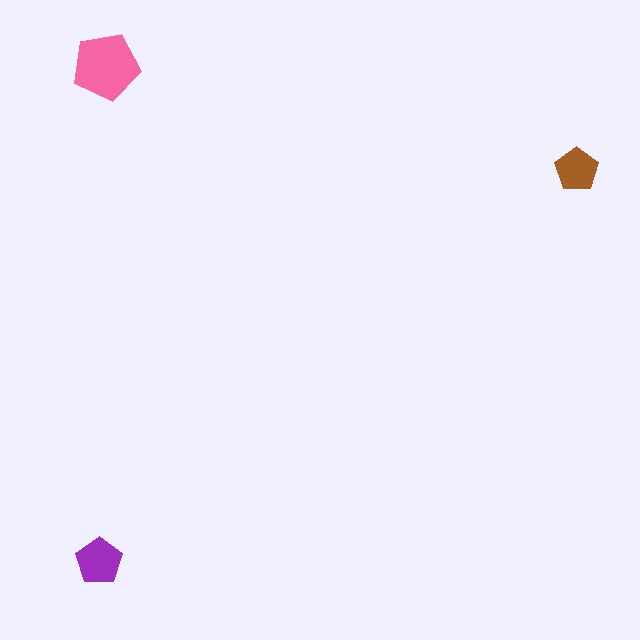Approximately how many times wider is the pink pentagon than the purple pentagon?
About 1.5 times wider.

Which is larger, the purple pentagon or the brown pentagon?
The purple one.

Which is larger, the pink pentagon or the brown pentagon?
The pink one.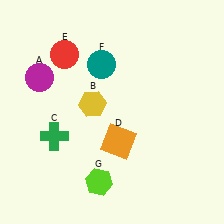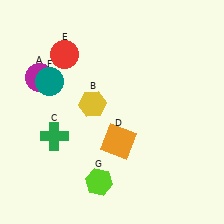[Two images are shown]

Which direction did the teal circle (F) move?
The teal circle (F) moved left.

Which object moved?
The teal circle (F) moved left.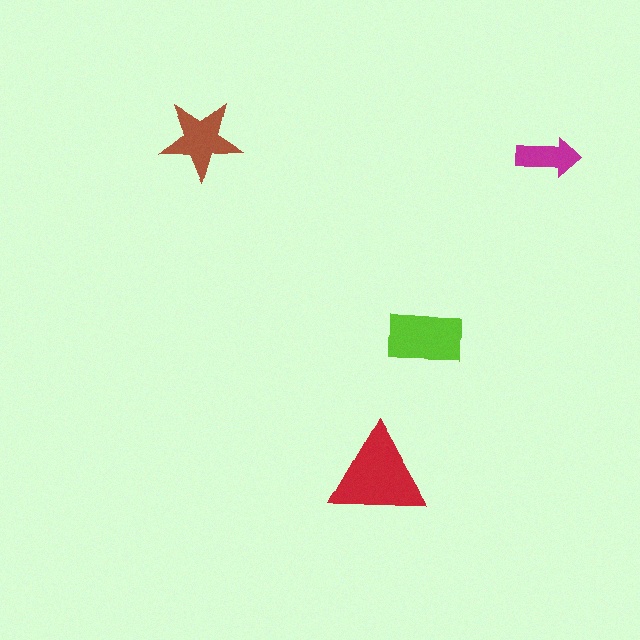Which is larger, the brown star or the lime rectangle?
The lime rectangle.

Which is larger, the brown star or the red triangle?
The red triangle.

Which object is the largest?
The red triangle.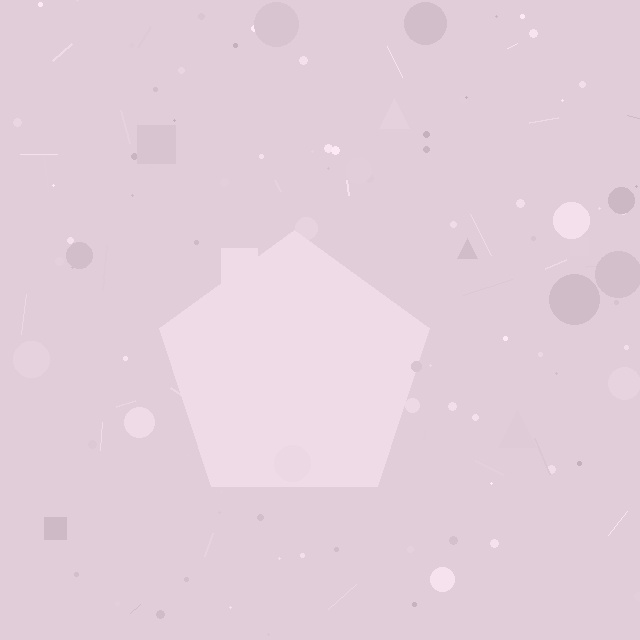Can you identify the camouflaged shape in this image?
The camouflaged shape is a pentagon.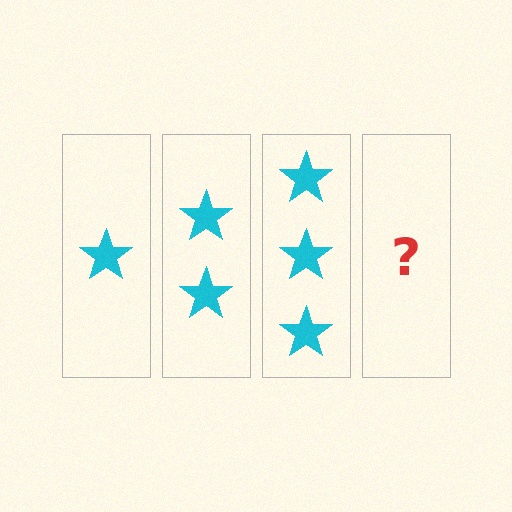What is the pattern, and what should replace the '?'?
The pattern is that each step adds one more star. The '?' should be 4 stars.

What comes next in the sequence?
The next element should be 4 stars.